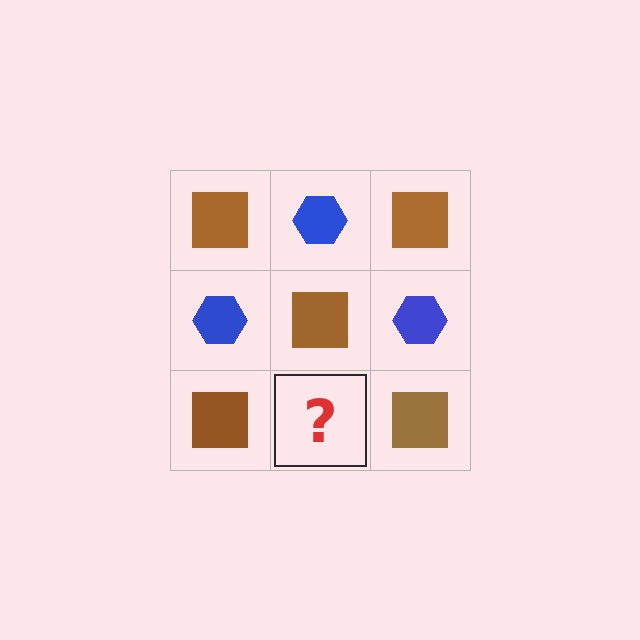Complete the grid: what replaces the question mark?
The question mark should be replaced with a blue hexagon.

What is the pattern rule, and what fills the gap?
The rule is that it alternates brown square and blue hexagon in a checkerboard pattern. The gap should be filled with a blue hexagon.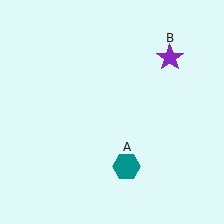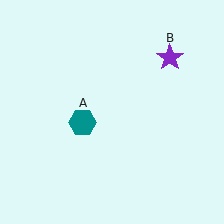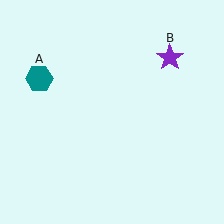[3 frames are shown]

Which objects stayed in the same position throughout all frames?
Purple star (object B) remained stationary.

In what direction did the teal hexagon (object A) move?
The teal hexagon (object A) moved up and to the left.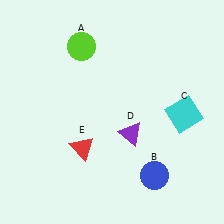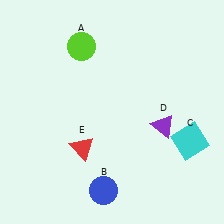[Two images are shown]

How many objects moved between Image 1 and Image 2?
3 objects moved between the two images.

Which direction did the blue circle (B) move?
The blue circle (B) moved left.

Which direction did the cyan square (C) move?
The cyan square (C) moved down.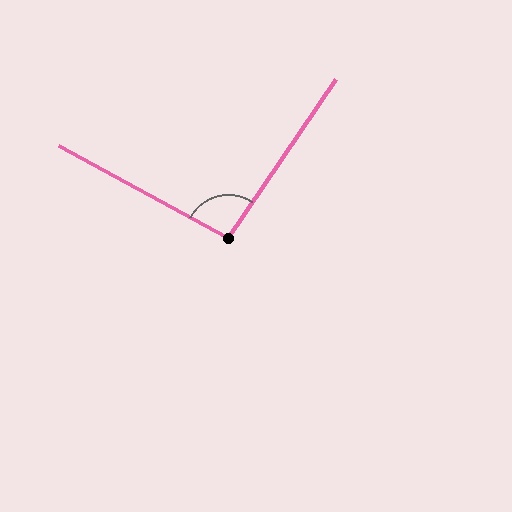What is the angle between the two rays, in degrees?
Approximately 96 degrees.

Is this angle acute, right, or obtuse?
It is obtuse.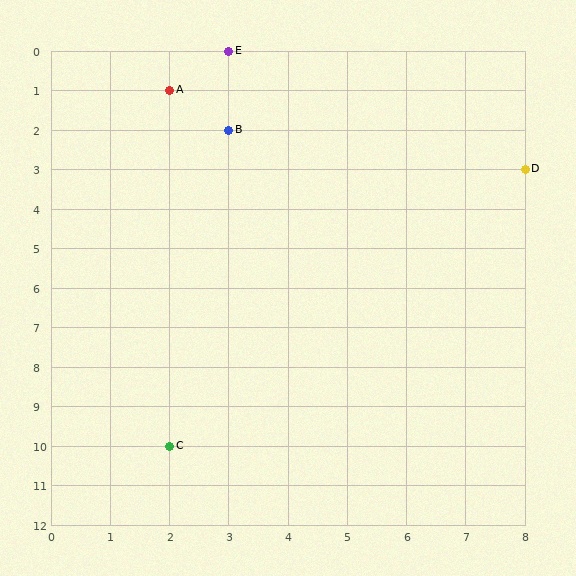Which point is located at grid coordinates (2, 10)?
Point C is at (2, 10).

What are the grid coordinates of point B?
Point B is at grid coordinates (3, 2).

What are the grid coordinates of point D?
Point D is at grid coordinates (8, 3).